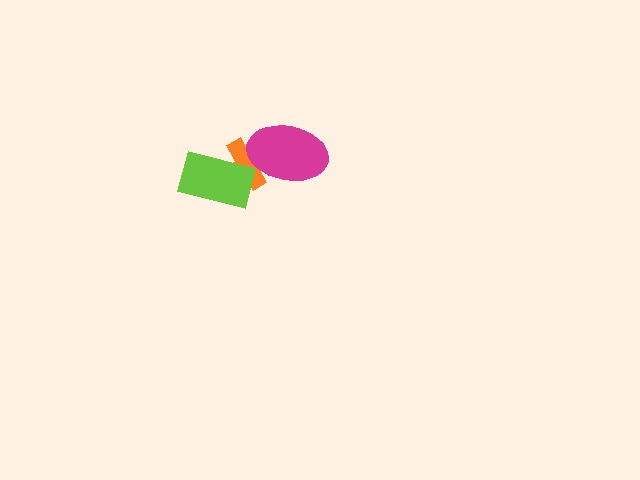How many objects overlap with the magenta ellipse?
1 object overlaps with the magenta ellipse.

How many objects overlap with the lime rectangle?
1 object overlaps with the lime rectangle.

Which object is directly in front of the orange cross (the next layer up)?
The lime rectangle is directly in front of the orange cross.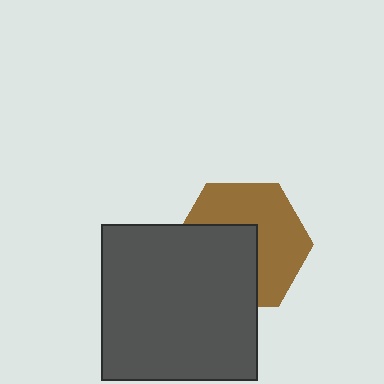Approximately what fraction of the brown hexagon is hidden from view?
Roughly 45% of the brown hexagon is hidden behind the dark gray square.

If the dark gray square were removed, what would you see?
You would see the complete brown hexagon.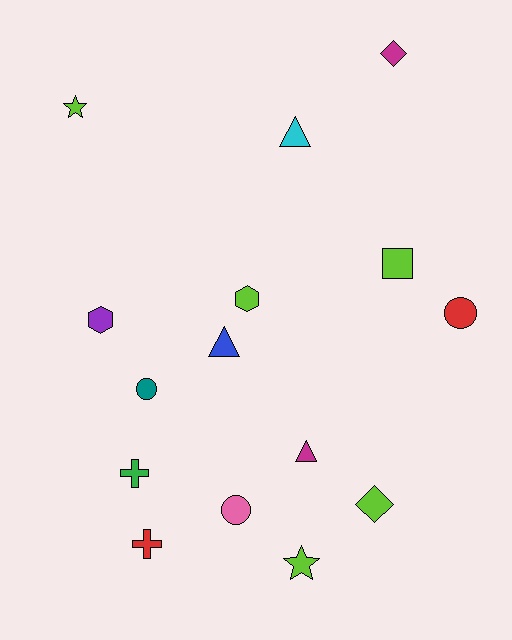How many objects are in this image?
There are 15 objects.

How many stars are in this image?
There are 2 stars.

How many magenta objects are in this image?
There are 2 magenta objects.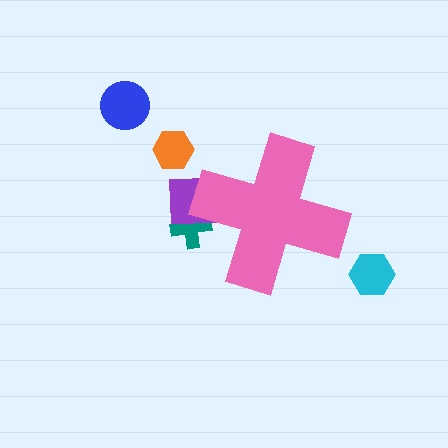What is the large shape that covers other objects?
A pink cross.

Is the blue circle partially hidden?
No, the blue circle is fully visible.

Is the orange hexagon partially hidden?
No, the orange hexagon is fully visible.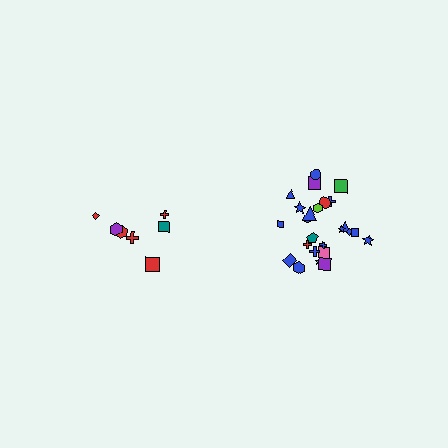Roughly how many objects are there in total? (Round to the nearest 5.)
Roughly 30 objects in total.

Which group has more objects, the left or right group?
The right group.